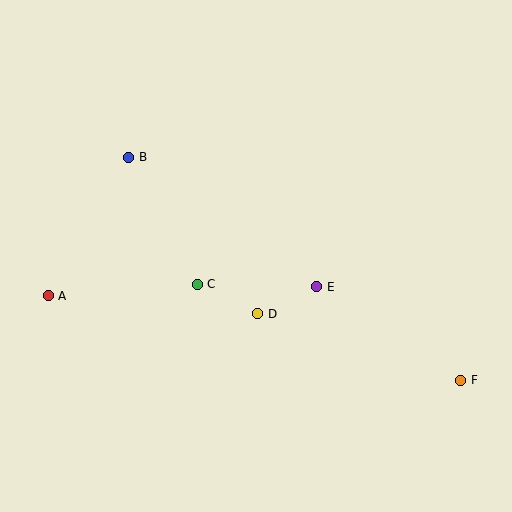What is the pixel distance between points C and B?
The distance between C and B is 145 pixels.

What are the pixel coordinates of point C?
Point C is at (197, 284).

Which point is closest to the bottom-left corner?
Point A is closest to the bottom-left corner.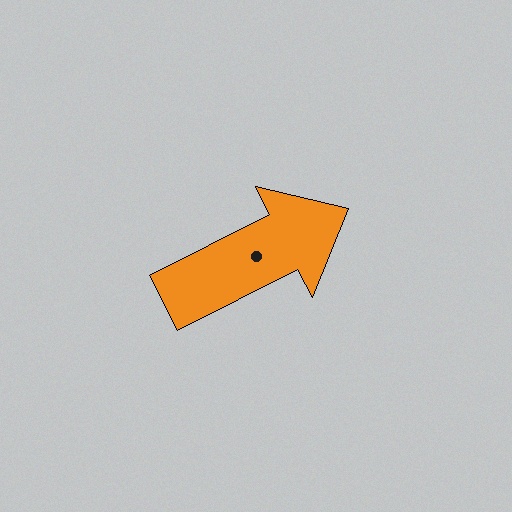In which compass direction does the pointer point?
Northeast.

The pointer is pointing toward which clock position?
Roughly 2 o'clock.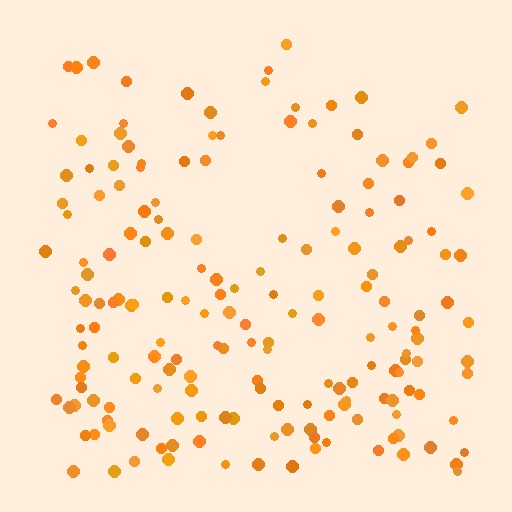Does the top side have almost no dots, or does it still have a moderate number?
Still a moderate number, just noticeably fewer than the bottom.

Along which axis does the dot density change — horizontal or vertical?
Vertical.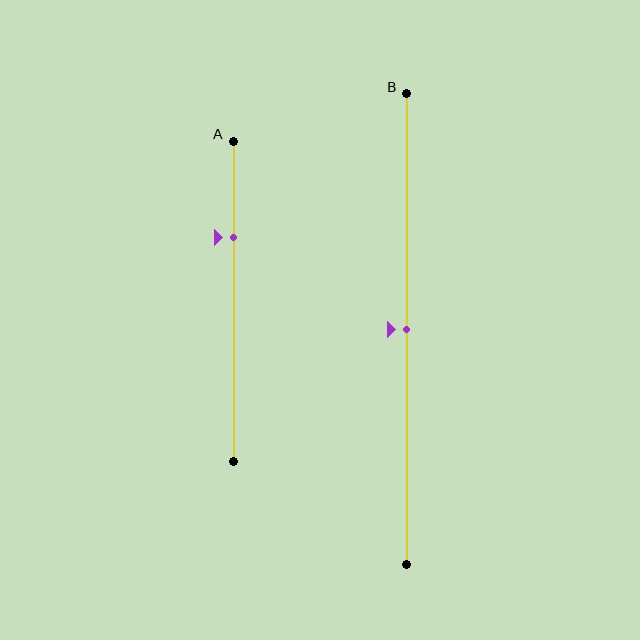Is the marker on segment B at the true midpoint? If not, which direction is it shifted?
Yes, the marker on segment B is at the true midpoint.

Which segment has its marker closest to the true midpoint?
Segment B has its marker closest to the true midpoint.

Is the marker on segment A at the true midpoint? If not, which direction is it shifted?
No, the marker on segment A is shifted upward by about 20% of the segment length.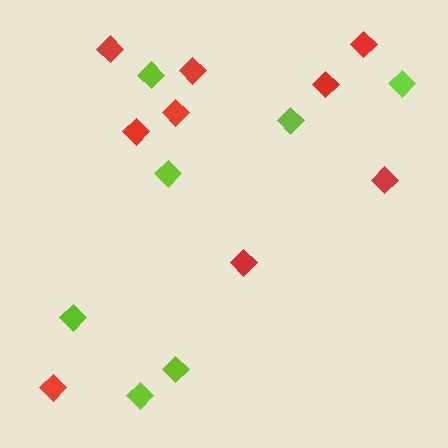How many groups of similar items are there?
There are 2 groups: one group of lime diamonds (7) and one group of red diamonds (9).